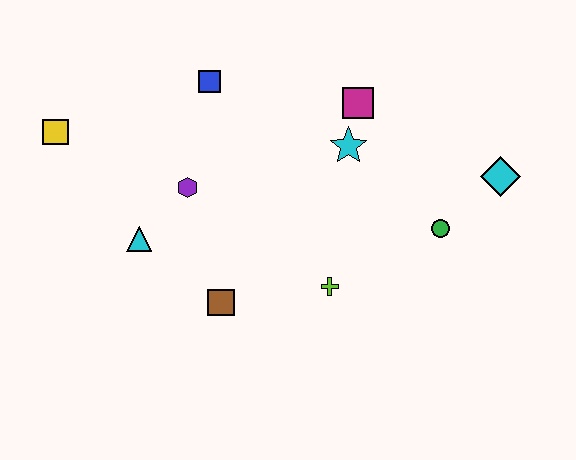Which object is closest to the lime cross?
The brown square is closest to the lime cross.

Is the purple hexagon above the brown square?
Yes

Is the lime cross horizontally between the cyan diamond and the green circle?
No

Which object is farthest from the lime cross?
The yellow square is farthest from the lime cross.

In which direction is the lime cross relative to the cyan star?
The lime cross is below the cyan star.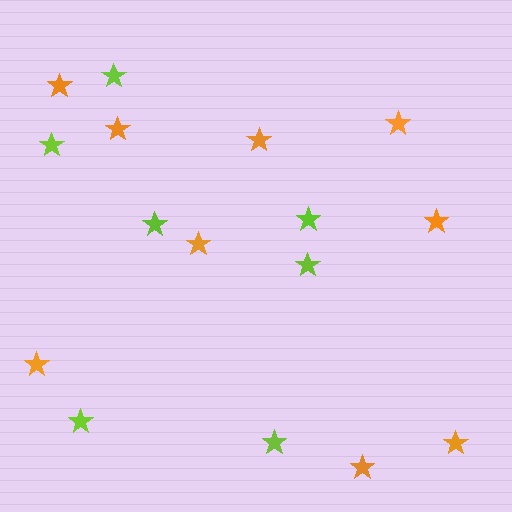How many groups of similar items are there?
There are 2 groups: one group of orange stars (9) and one group of lime stars (7).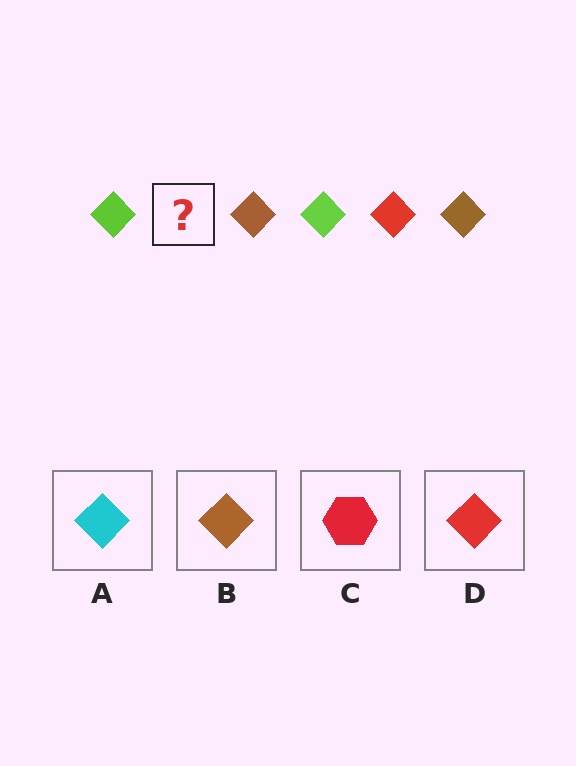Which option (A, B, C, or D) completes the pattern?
D.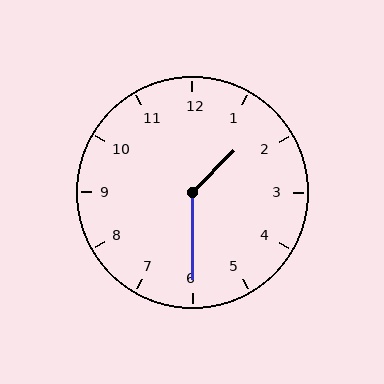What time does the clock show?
1:30.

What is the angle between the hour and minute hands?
Approximately 135 degrees.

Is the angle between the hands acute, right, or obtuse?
It is obtuse.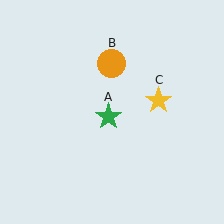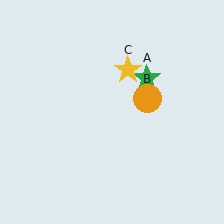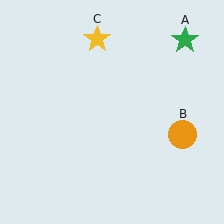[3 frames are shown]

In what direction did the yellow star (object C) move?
The yellow star (object C) moved up and to the left.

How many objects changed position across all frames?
3 objects changed position: green star (object A), orange circle (object B), yellow star (object C).